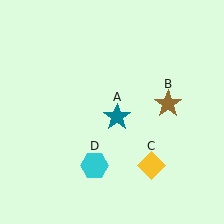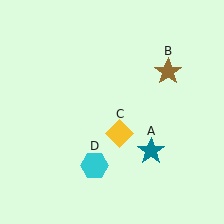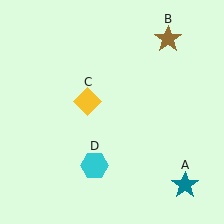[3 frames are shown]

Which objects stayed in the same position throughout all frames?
Cyan hexagon (object D) remained stationary.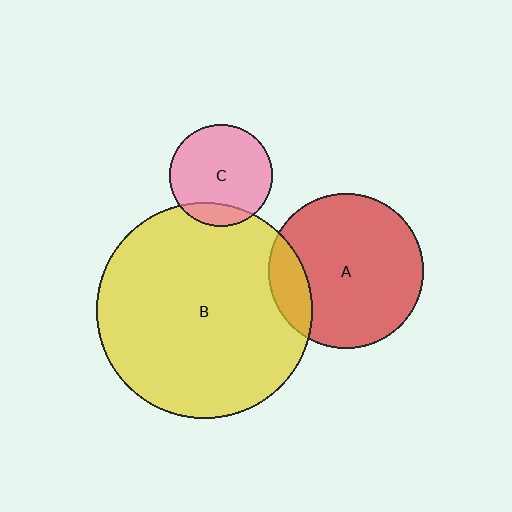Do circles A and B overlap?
Yes.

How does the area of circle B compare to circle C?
Approximately 4.4 times.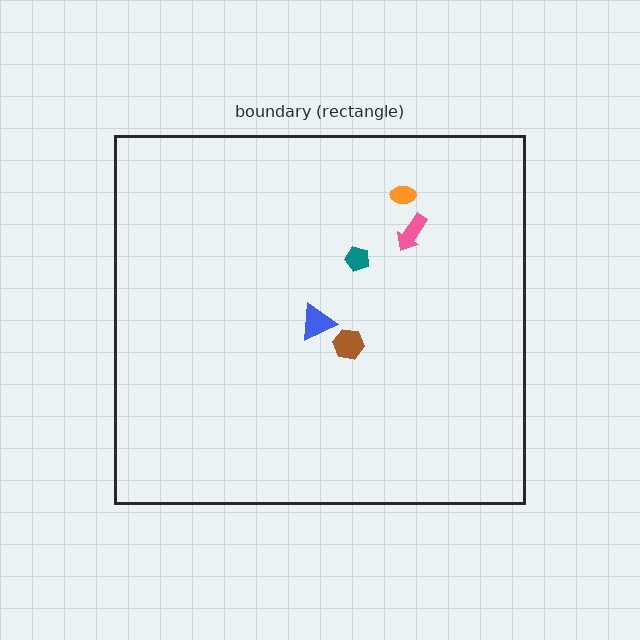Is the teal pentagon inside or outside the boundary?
Inside.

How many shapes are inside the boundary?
5 inside, 0 outside.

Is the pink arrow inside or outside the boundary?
Inside.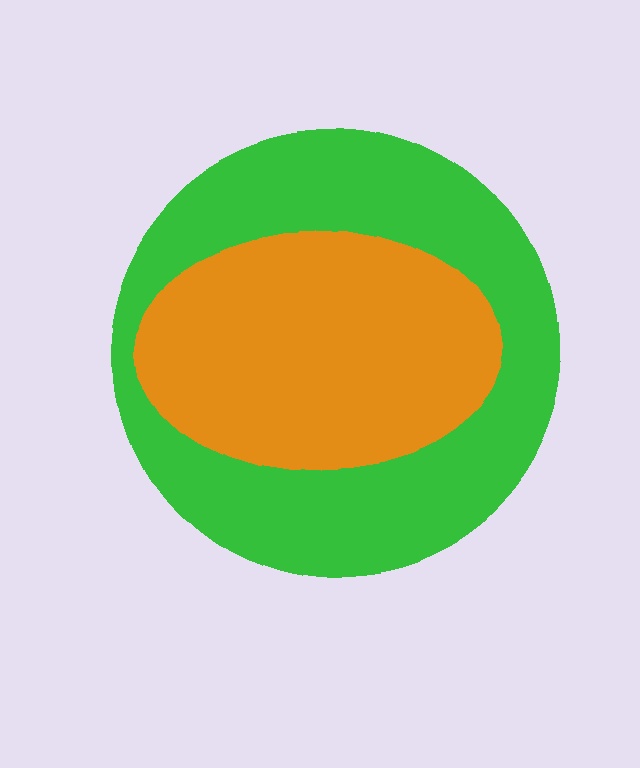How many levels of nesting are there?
2.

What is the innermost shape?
The orange ellipse.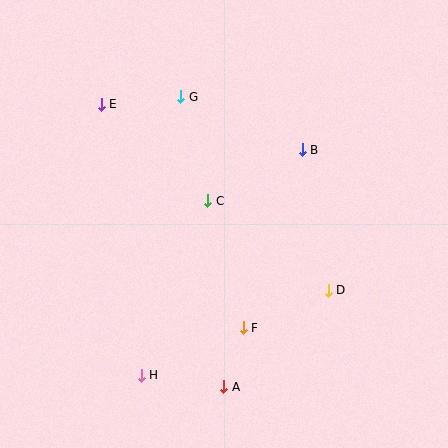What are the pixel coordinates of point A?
Point A is at (224, 387).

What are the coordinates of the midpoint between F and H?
The midpoint between F and H is at (192, 351).